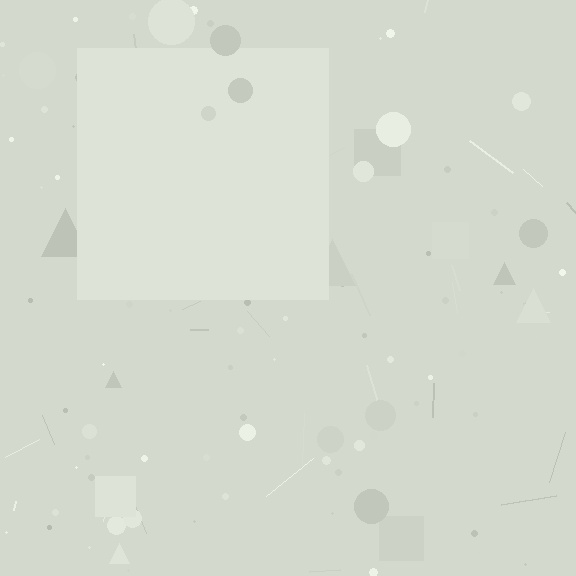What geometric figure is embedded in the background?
A square is embedded in the background.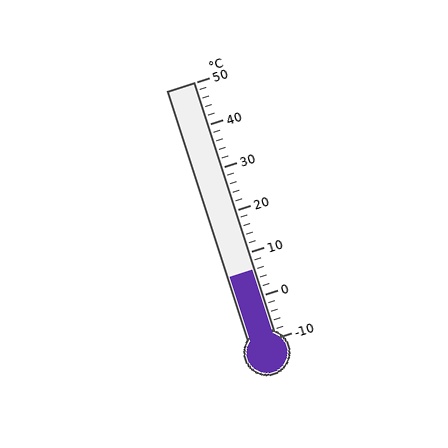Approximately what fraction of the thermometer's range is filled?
The thermometer is filled to approximately 25% of its range.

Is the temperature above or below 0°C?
The temperature is above 0°C.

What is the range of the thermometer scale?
The thermometer scale ranges from -10°C to 50°C.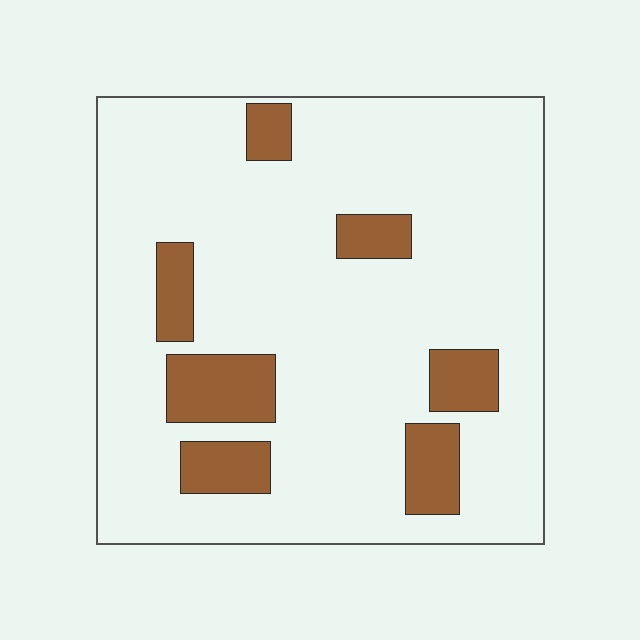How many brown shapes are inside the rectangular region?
7.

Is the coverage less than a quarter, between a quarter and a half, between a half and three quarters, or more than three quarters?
Less than a quarter.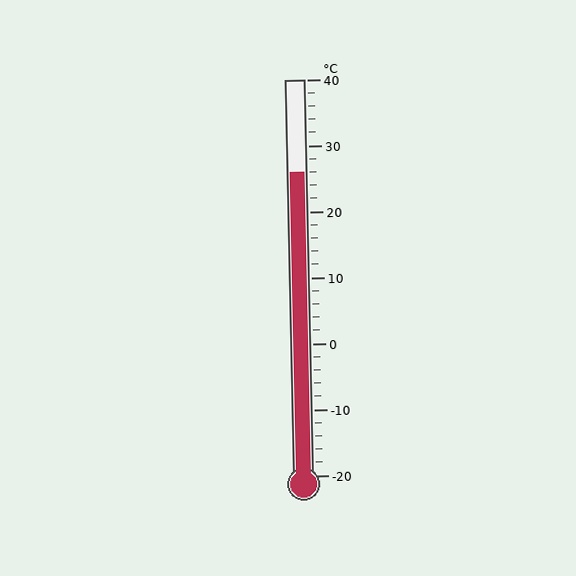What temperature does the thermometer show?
The thermometer shows approximately 26°C.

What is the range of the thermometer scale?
The thermometer scale ranges from -20°C to 40°C.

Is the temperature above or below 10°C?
The temperature is above 10°C.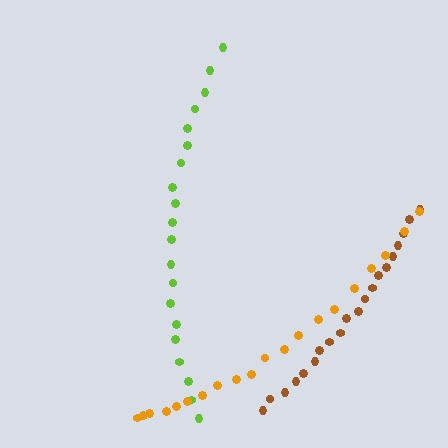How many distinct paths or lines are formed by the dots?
There are 3 distinct paths.